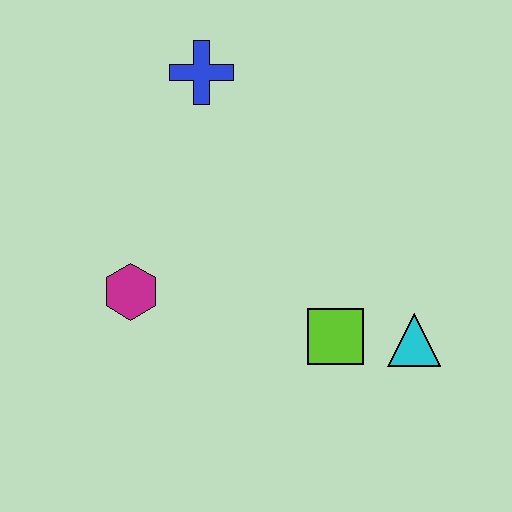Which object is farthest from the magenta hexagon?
The cyan triangle is farthest from the magenta hexagon.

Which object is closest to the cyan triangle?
The lime square is closest to the cyan triangle.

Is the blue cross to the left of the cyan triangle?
Yes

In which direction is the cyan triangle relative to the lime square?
The cyan triangle is to the right of the lime square.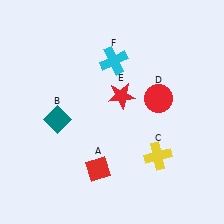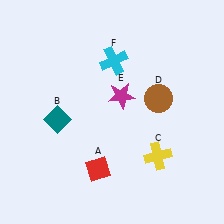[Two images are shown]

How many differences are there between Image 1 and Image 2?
There are 2 differences between the two images.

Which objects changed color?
D changed from red to brown. E changed from red to magenta.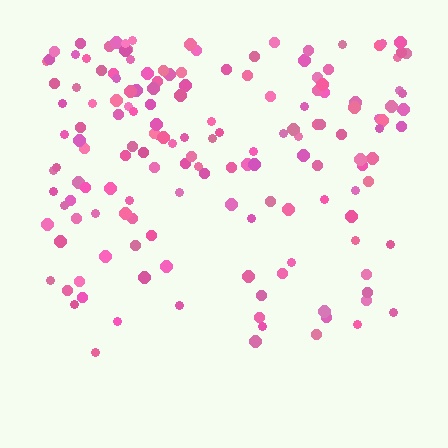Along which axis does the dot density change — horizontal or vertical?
Vertical.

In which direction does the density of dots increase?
From bottom to top, with the top side densest.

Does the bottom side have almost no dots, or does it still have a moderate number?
Still a moderate number, just noticeably fewer than the top.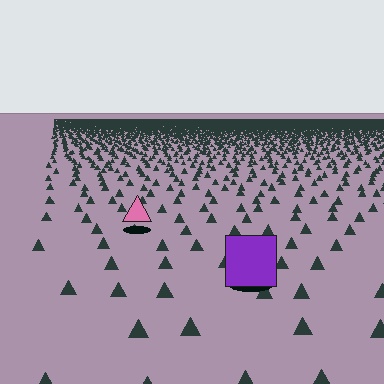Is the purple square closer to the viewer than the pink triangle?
Yes. The purple square is closer — you can tell from the texture gradient: the ground texture is coarser near it.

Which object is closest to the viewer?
The purple square is closest. The texture marks near it are larger and more spread out.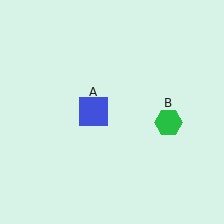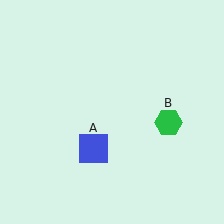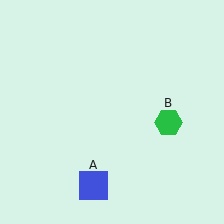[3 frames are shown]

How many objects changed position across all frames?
1 object changed position: blue square (object A).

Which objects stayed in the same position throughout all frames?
Green hexagon (object B) remained stationary.